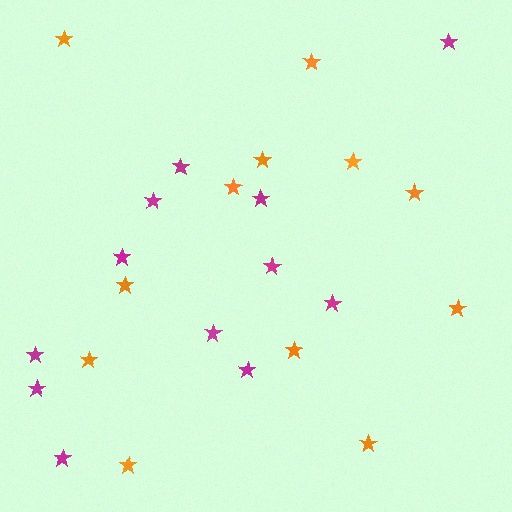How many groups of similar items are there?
There are 2 groups: one group of orange stars (12) and one group of magenta stars (12).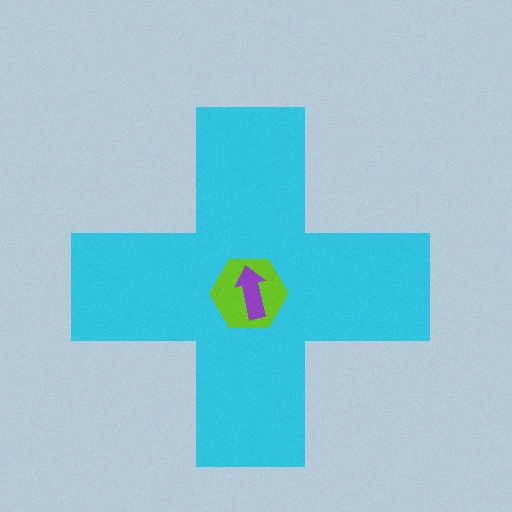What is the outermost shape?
The cyan cross.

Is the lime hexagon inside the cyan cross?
Yes.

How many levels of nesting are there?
3.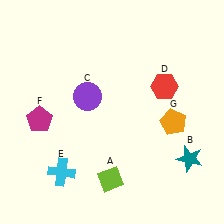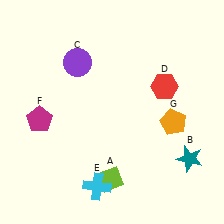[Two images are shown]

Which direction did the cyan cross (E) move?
The cyan cross (E) moved right.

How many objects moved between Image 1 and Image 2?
2 objects moved between the two images.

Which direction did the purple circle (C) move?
The purple circle (C) moved up.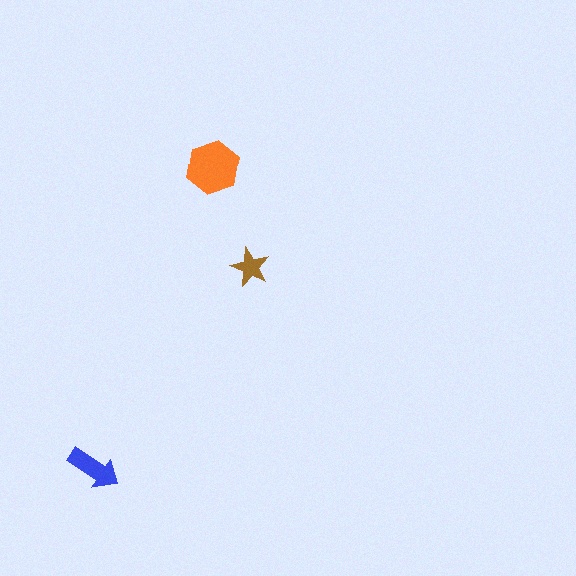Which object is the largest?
The orange hexagon.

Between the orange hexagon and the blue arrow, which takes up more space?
The orange hexagon.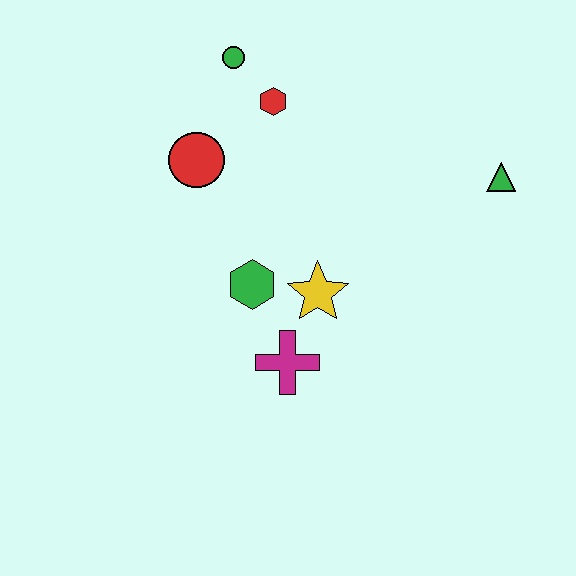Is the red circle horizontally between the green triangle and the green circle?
No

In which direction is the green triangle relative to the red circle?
The green triangle is to the right of the red circle.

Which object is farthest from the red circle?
The green triangle is farthest from the red circle.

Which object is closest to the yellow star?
The green hexagon is closest to the yellow star.